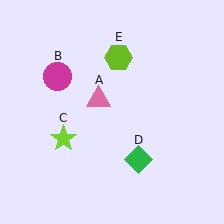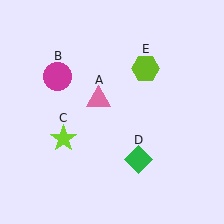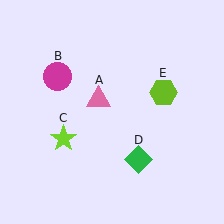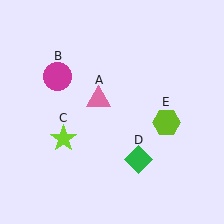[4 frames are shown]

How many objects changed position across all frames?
1 object changed position: lime hexagon (object E).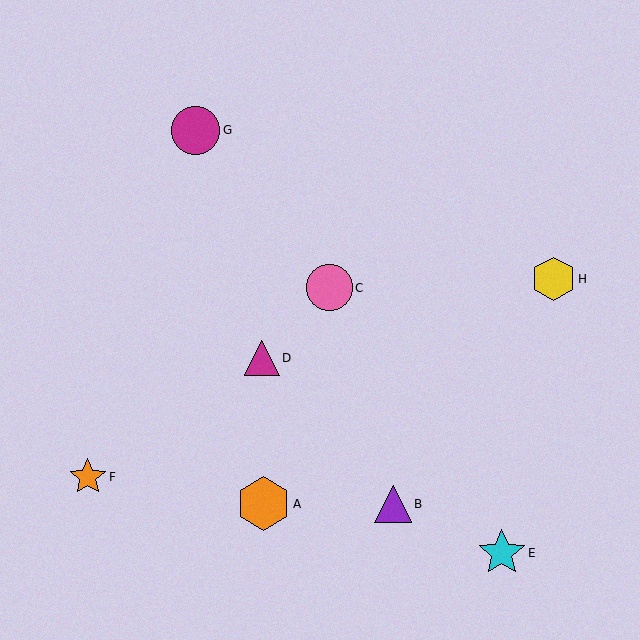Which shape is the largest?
The orange hexagon (labeled A) is the largest.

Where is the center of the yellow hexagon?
The center of the yellow hexagon is at (554, 279).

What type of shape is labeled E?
Shape E is a cyan star.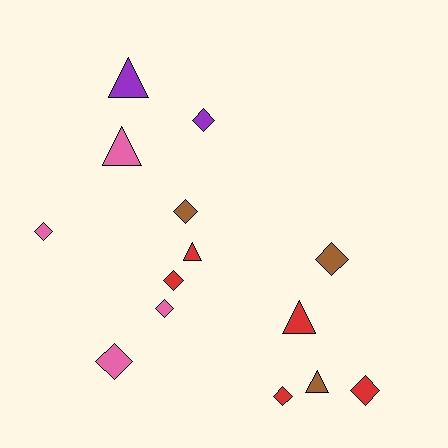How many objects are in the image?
There are 14 objects.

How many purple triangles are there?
There is 1 purple triangle.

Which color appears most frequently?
Red, with 5 objects.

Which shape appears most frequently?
Diamond, with 9 objects.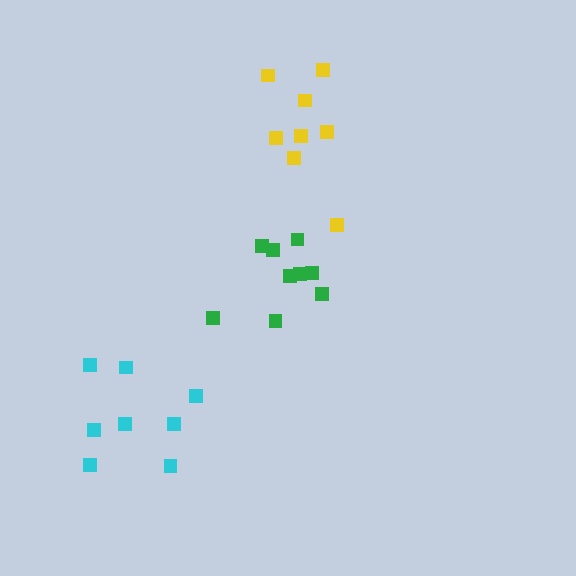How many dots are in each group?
Group 1: 8 dots, Group 2: 9 dots, Group 3: 8 dots (25 total).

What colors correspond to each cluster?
The clusters are colored: cyan, green, yellow.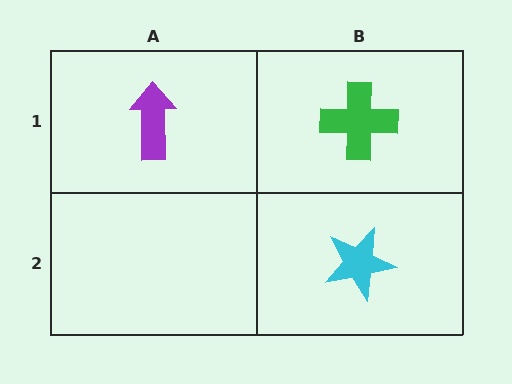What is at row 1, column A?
A purple arrow.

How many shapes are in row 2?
1 shape.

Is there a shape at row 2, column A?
No, that cell is empty.